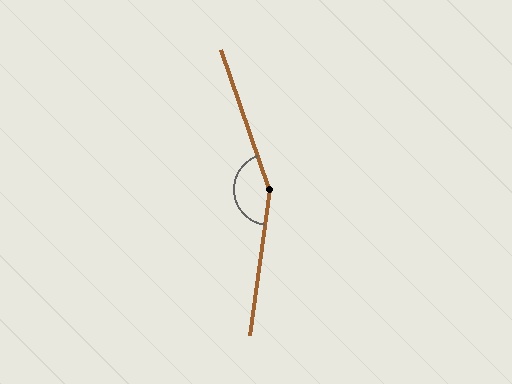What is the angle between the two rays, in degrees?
Approximately 153 degrees.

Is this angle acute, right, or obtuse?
It is obtuse.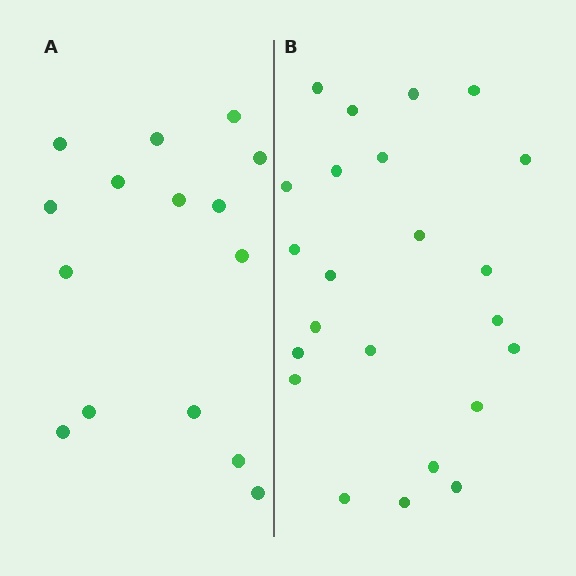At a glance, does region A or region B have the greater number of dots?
Region B (the right region) has more dots.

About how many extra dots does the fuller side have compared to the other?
Region B has roughly 8 or so more dots than region A.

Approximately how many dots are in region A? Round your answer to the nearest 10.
About 20 dots. (The exact count is 15, which rounds to 20.)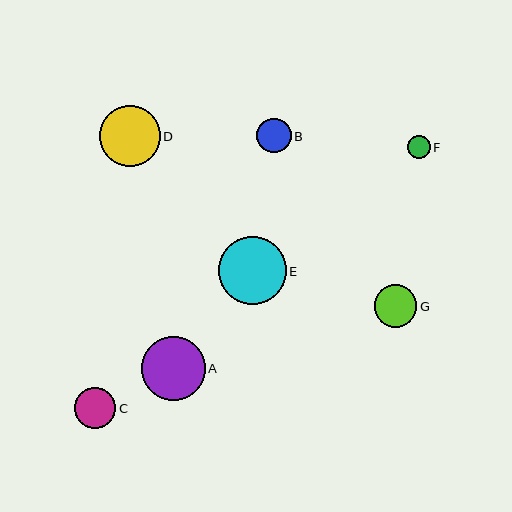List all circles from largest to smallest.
From largest to smallest: E, A, D, G, C, B, F.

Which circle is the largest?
Circle E is the largest with a size of approximately 68 pixels.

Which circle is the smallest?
Circle F is the smallest with a size of approximately 23 pixels.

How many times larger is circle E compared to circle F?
Circle E is approximately 3.0 times the size of circle F.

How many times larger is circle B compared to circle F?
Circle B is approximately 1.5 times the size of circle F.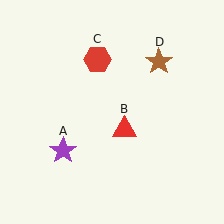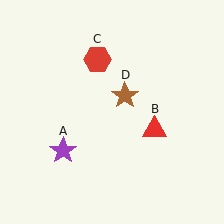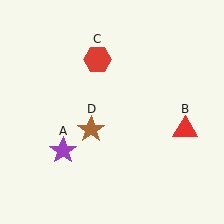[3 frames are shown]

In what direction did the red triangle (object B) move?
The red triangle (object B) moved right.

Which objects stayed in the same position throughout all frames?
Purple star (object A) and red hexagon (object C) remained stationary.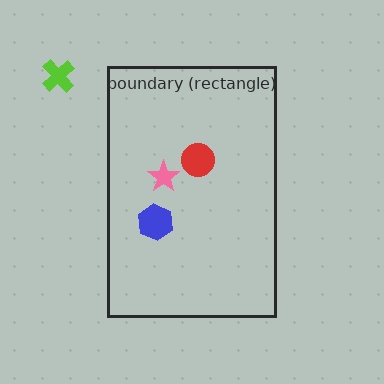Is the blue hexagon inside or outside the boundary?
Inside.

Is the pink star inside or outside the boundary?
Inside.